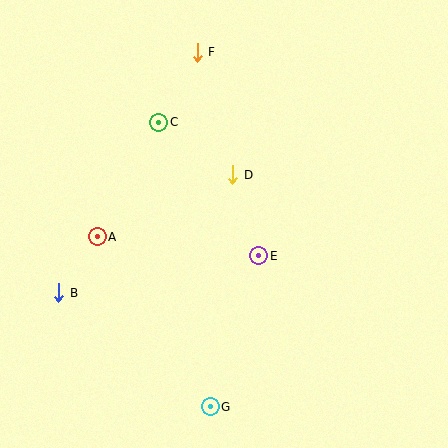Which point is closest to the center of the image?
Point E at (259, 256) is closest to the center.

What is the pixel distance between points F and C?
The distance between F and C is 80 pixels.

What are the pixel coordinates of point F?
Point F is at (197, 52).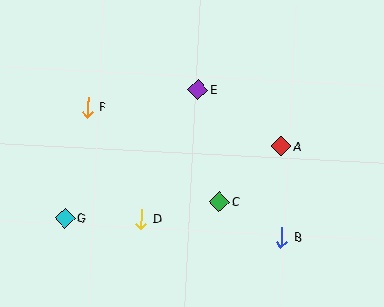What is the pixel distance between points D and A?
The distance between D and A is 158 pixels.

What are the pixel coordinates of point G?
Point G is at (65, 218).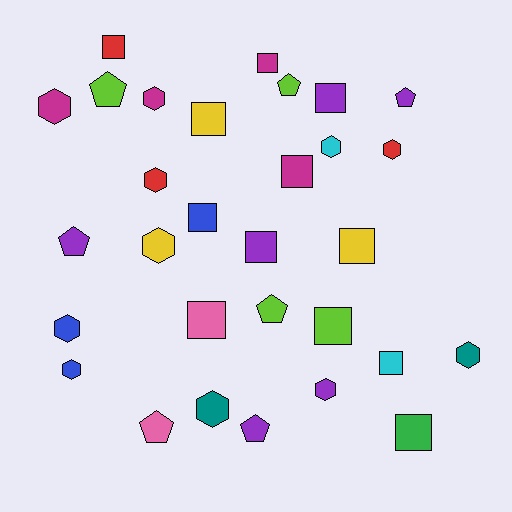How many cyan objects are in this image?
There are 2 cyan objects.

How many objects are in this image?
There are 30 objects.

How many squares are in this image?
There are 12 squares.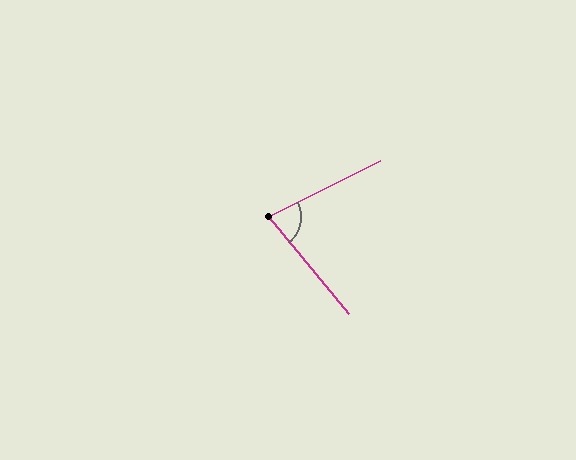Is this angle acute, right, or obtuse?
It is acute.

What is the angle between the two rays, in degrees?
Approximately 77 degrees.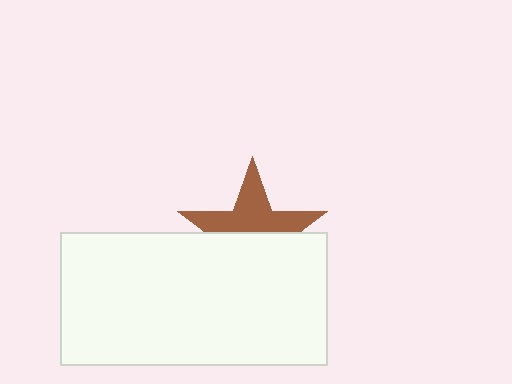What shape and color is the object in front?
The object in front is a white rectangle.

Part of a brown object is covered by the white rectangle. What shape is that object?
It is a star.